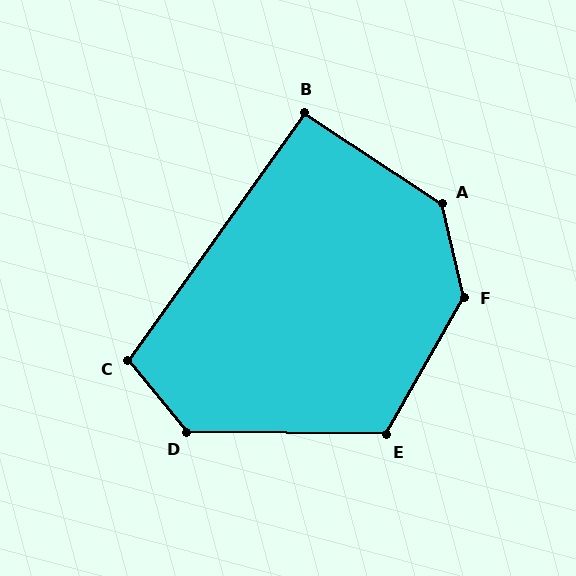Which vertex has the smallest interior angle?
B, at approximately 92 degrees.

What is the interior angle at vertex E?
Approximately 119 degrees (obtuse).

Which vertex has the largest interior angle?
F, at approximately 138 degrees.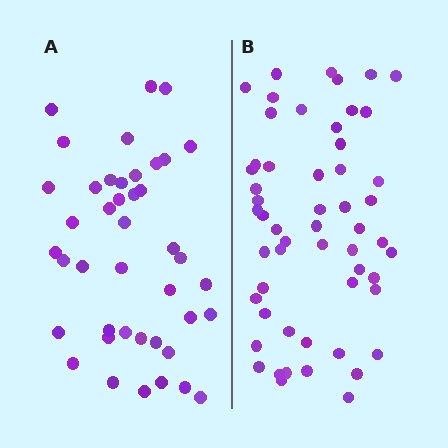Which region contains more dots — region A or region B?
Region B (the right region) has more dots.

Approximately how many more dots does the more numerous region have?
Region B has approximately 15 more dots than region A.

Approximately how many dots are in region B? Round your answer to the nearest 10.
About 60 dots. (The exact count is 55, which rounds to 60.)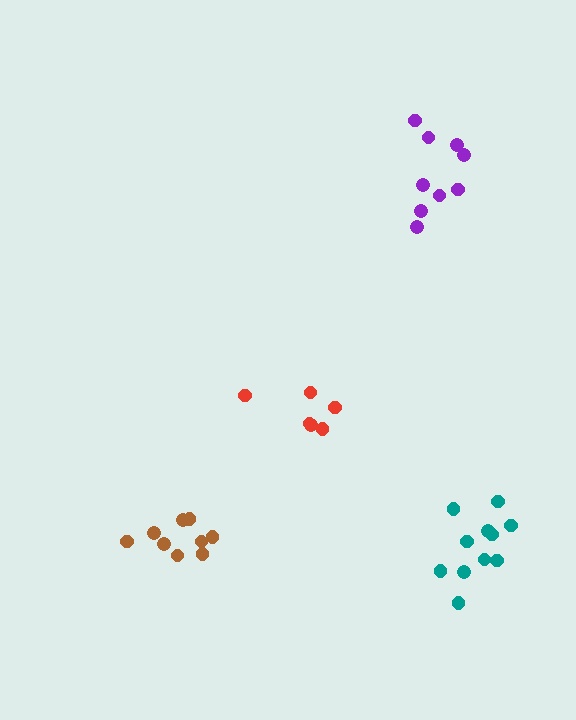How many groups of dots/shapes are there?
There are 4 groups.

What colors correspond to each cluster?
The clusters are colored: purple, teal, brown, red.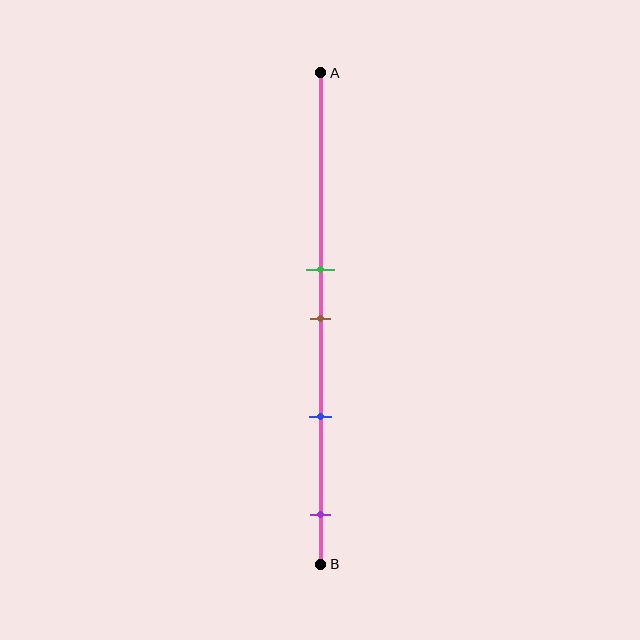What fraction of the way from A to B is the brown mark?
The brown mark is approximately 50% (0.5) of the way from A to B.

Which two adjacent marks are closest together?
The green and brown marks are the closest adjacent pair.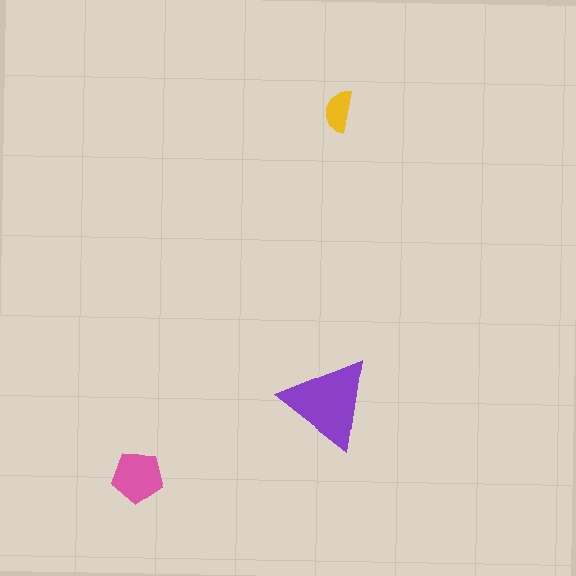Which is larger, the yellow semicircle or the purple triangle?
The purple triangle.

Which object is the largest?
The purple triangle.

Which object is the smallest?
The yellow semicircle.